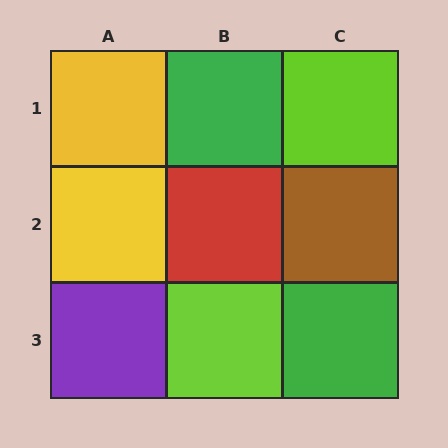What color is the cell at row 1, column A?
Yellow.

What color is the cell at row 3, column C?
Green.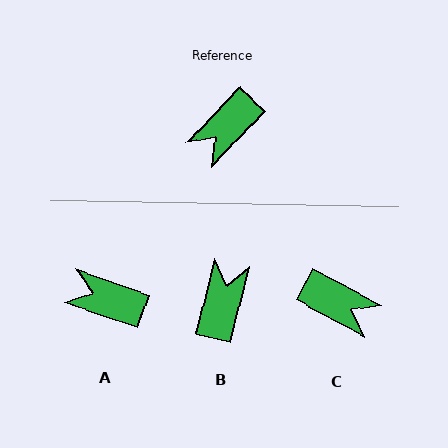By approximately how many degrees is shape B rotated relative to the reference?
Approximately 150 degrees clockwise.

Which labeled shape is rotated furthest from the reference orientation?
B, about 150 degrees away.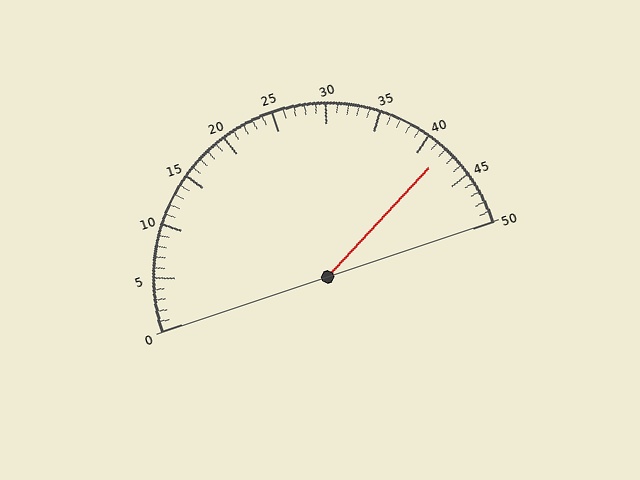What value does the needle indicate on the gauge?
The needle indicates approximately 42.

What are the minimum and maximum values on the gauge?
The gauge ranges from 0 to 50.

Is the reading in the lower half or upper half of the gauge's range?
The reading is in the upper half of the range (0 to 50).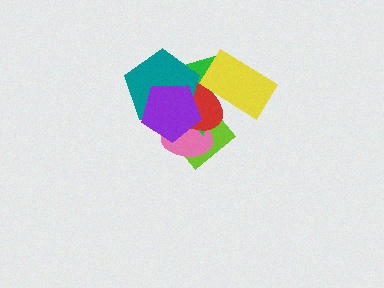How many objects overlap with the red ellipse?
6 objects overlap with the red ellipse.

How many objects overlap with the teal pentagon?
5 objects overlap with the teal pentagon.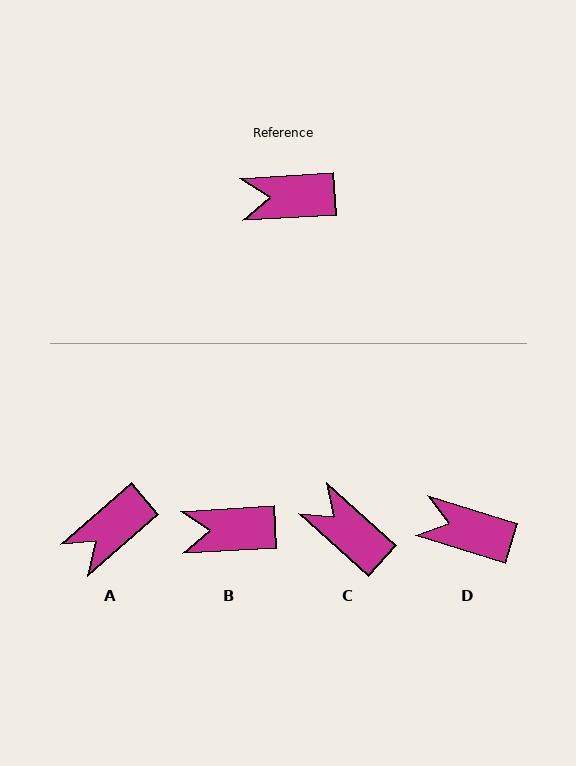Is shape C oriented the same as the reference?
No, it is off by about 45 degrees.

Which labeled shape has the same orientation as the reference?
B.